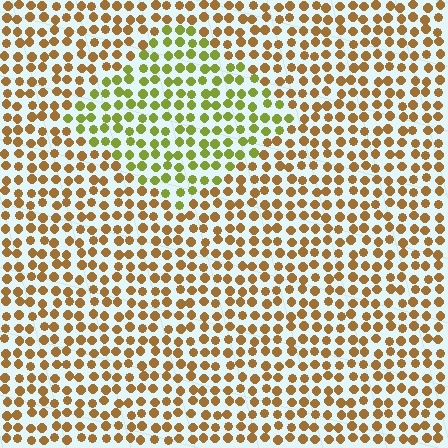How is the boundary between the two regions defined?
The boundary is defined purely by a slight shift in hue (about 42 degrees). Spacing, size, and orientation are identical on both sides.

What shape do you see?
I see a diamond.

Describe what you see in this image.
The image is filled with small brown elements in a uniform arrangement. A diamond-shaped region is visible where the elements are tinted to a slightly different hue, forming a subtle color boundary.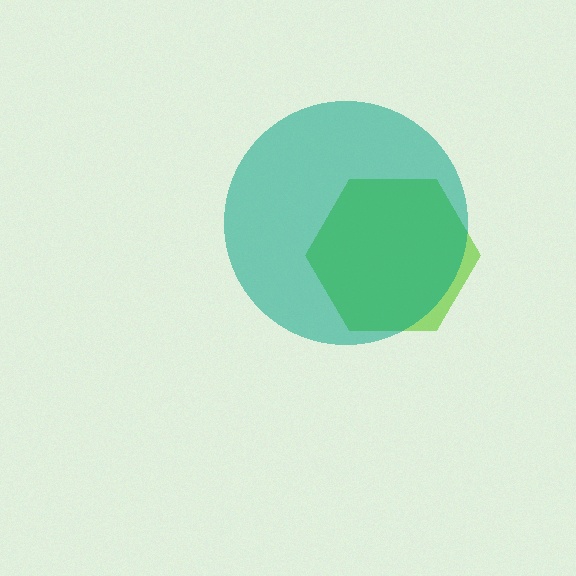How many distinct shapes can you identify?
There are 2 distinct shapes: a lime hexagon, a teal circle.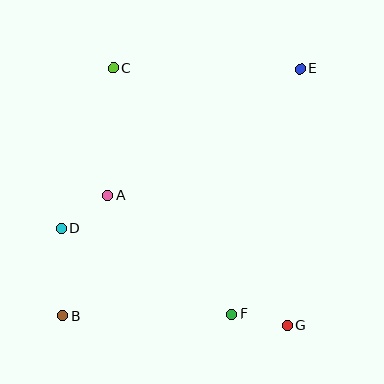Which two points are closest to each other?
Points A and D are closest to each other.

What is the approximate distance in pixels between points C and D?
The distance between C and D is approximately 168 pixels.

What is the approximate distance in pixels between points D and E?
The distance between D and E is approximately 287 pixels.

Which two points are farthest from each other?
Points B and E are farthest from each other.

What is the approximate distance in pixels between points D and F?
The distance between D and F is approximately 191 pixels.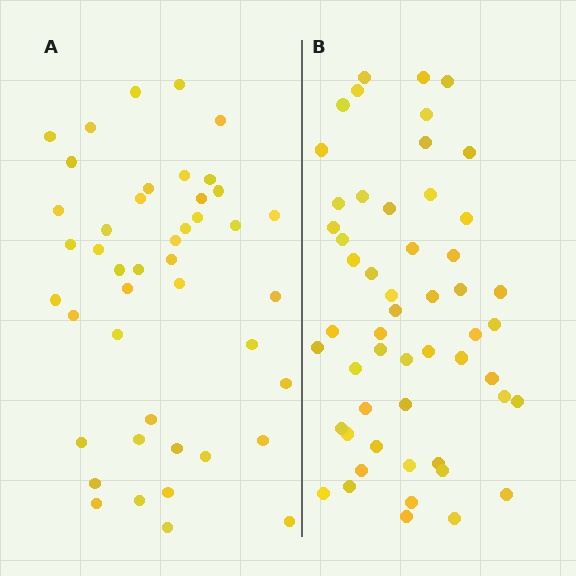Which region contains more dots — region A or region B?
Region B (the right region) has more dots.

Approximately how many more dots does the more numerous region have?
Region B has roughly 8 or so more dots than region A.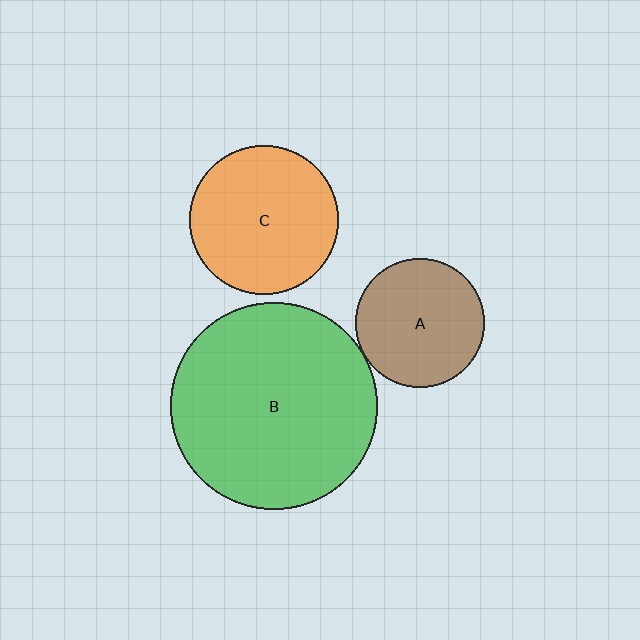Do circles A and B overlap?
Yes.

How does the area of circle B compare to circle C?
Approximately 1.9 times.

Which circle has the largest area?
Circle B (green).